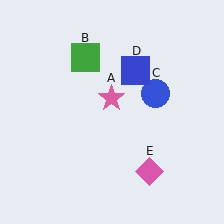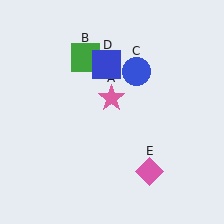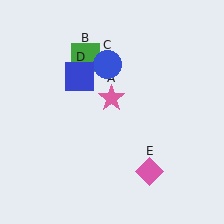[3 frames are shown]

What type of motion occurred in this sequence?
The blue circle (object C), blue square (object D) rotated counterclockwise around the center of the scene.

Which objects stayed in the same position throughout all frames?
Pink star (object A) and green square (object B) and pink diamond (object E) remained stationary.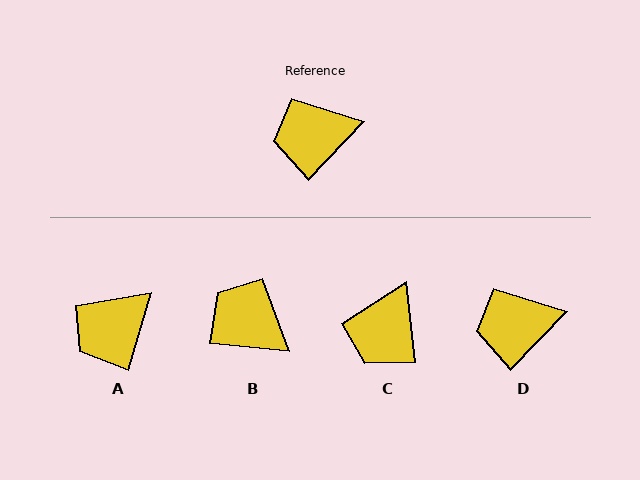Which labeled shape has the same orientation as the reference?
D.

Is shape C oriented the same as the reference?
No, it is off by about 50 degrees.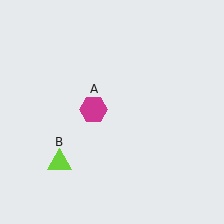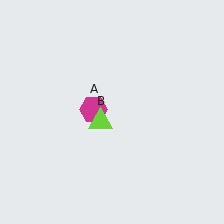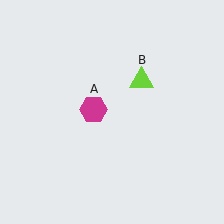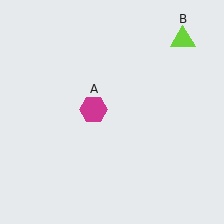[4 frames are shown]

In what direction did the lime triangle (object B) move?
The lime triangle (object B) moved up and to the right.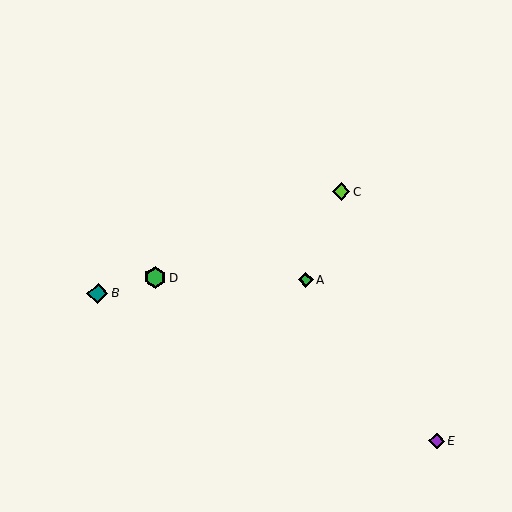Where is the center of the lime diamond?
The center of the lime diamond is at (341, 192).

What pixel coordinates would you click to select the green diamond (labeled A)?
Click at (305, 280) to select the green diamond A.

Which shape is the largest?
The green hexagon (labeled D) is the largest.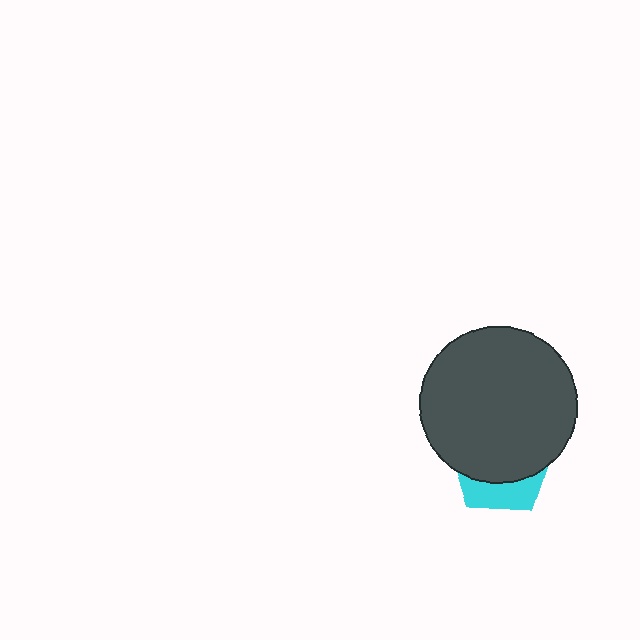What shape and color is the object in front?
The object in front is a dark gray circle.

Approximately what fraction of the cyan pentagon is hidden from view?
Roughly 70% of the cyan pentagon is hidden behind the dark gray circle.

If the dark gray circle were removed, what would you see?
You would see the complete cyan pentagon.